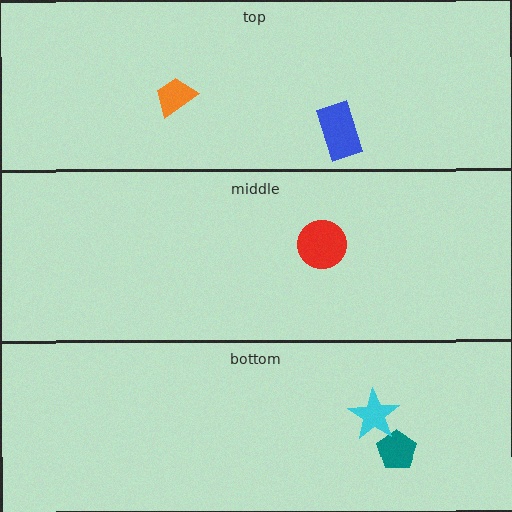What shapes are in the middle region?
The red circle.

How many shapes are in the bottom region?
2.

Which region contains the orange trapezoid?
The top region.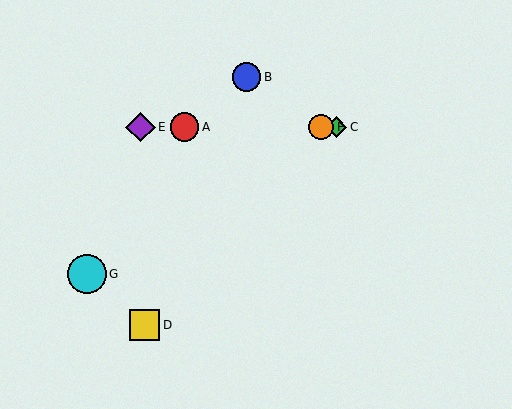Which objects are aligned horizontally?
Objects A, C, E, F are aligned horizontally.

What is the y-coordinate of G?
Object G is at y≈274.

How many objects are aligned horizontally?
4 objects (A, C, E, F) are aligned horizontally.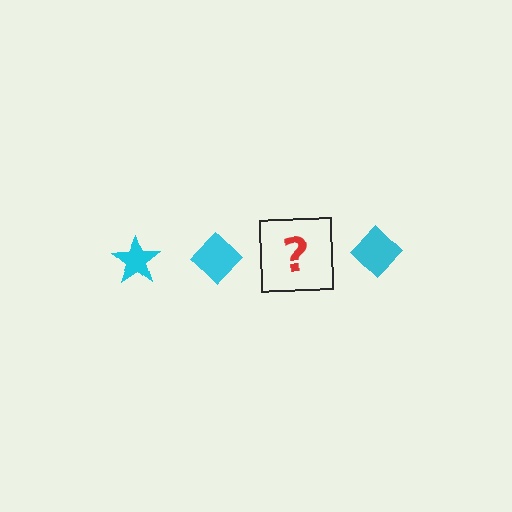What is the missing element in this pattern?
The missing element is a cyan star.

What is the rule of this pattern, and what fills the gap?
The rule is that the pattern cycles through star, diamond shapes in cyan. The gap should be filled with a cyan star.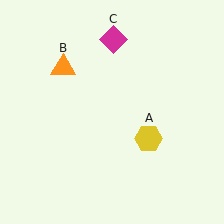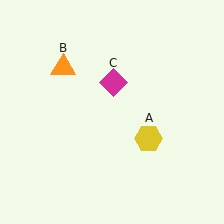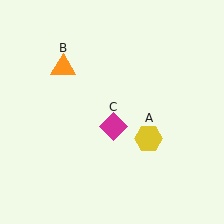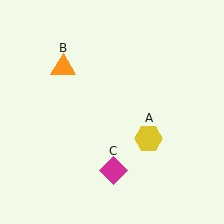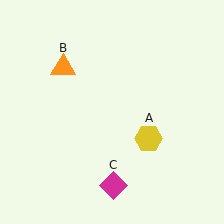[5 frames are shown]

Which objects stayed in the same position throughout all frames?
Yellow hexagon (object A) and orange triangle (object B) remained stationary.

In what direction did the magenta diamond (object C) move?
The magenta diamond (object C) moved down.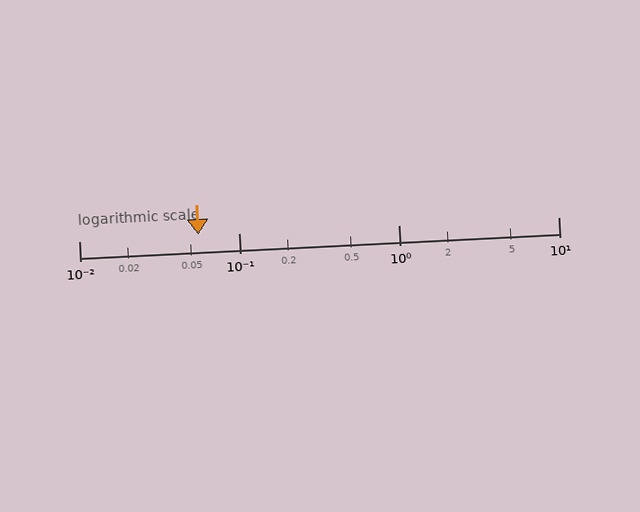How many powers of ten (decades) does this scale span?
The scale spans 3 decades, from 0.01 to 10.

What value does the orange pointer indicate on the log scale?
The pointer indicates approximately 0.056.